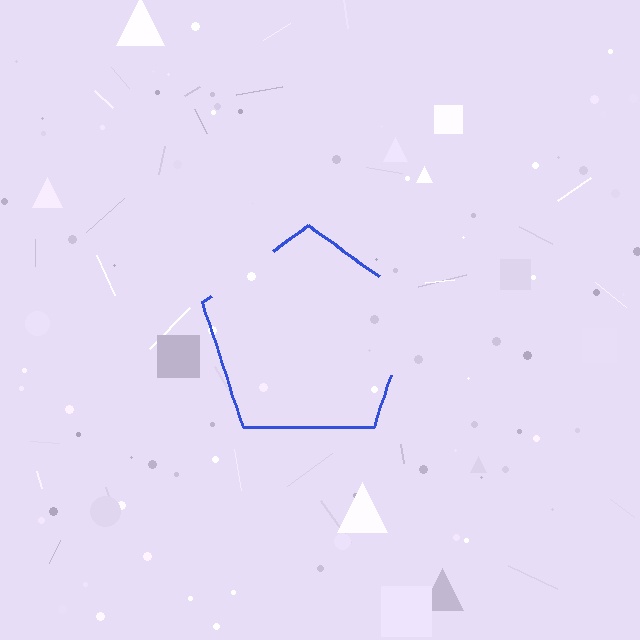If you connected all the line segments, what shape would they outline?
They would outline a pentagon.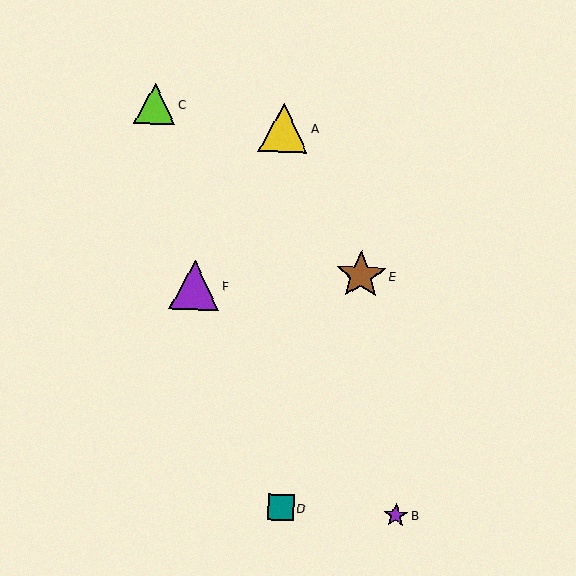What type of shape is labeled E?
Shape E is a brown star.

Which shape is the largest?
The brown star (labeled E) is the largest.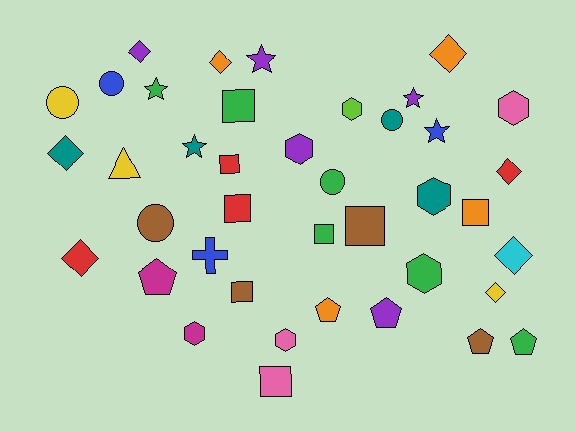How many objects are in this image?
There are 40 objects.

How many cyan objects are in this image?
There is 1 cyan object.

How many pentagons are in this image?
There are 5 pentagons.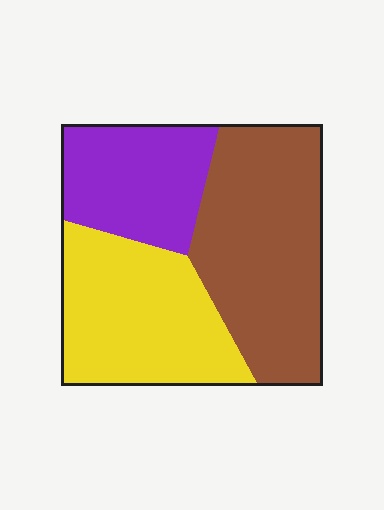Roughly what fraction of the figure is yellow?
Yellow covers roughly 35% of the figure.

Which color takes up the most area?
Brown, at roughly 40%.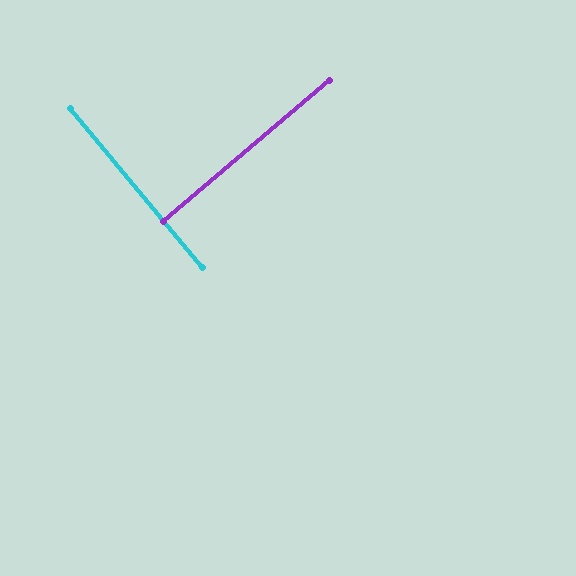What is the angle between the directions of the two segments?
Approximately 89 degrees.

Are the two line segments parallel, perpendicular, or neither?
Perpendicular — they meet at approximately 89°.